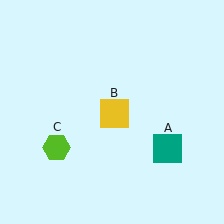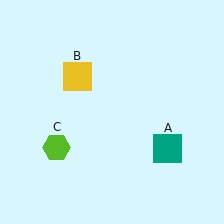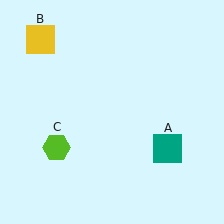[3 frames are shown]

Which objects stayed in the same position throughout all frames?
Teal square (object A) and lime hexagon (object C) remained stationary.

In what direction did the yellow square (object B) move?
The yellow square (object B) moved up and to the left.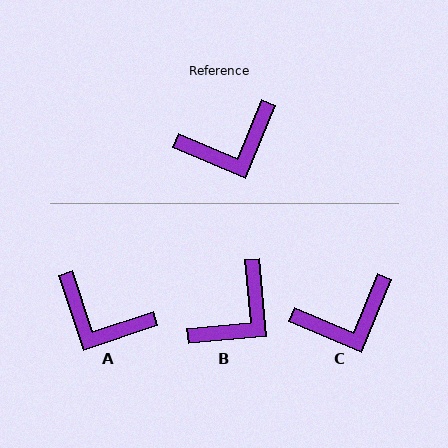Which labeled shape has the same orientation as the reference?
C.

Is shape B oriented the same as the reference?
No, it is off by about 28 degrees.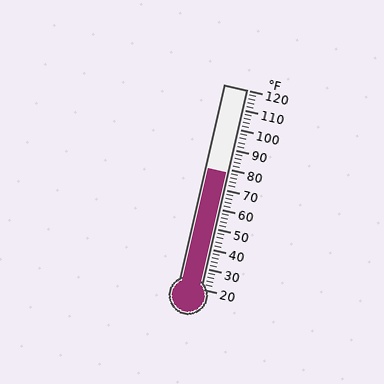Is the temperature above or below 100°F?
The temperature is below 100°F.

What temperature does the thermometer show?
The thermometer shows approximately 78°F.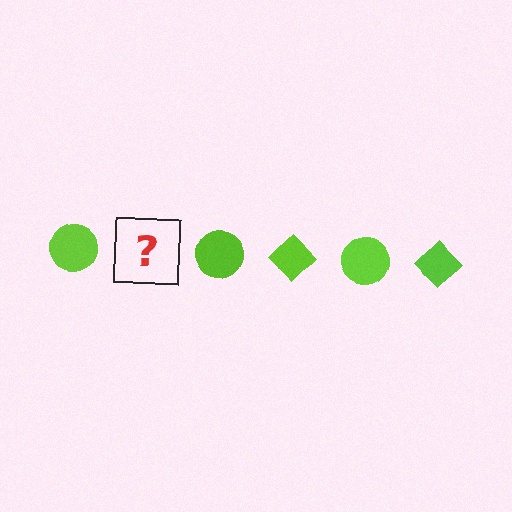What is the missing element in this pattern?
The missing element is a lime diamond.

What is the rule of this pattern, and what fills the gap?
The rule is that the pattern cycles through circle, diamond shapes in lime. The gap should be filled with a lime diamond.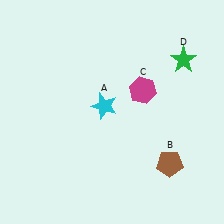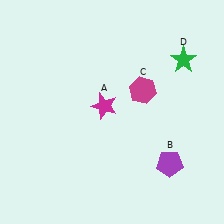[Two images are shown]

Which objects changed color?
A changed from cyan to magenta. B changed from brown to purple.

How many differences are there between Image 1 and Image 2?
There are 2 differences between the two images.